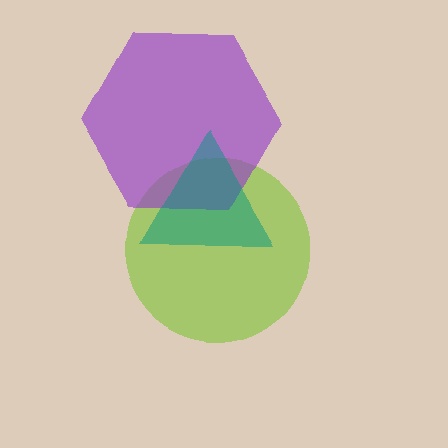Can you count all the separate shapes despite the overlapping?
Yes, there are 3 separate shapes.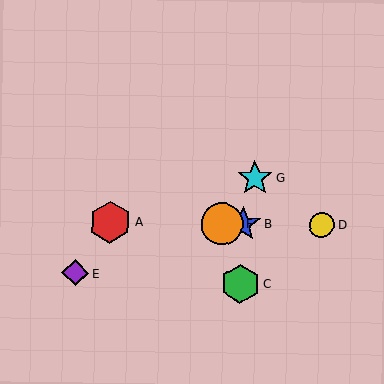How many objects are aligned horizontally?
4 objects (A, B, D, F) are aligned horizontally.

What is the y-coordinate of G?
Object G is at y≈178.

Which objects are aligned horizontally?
Objects A, B, D, F are aligned horizontally.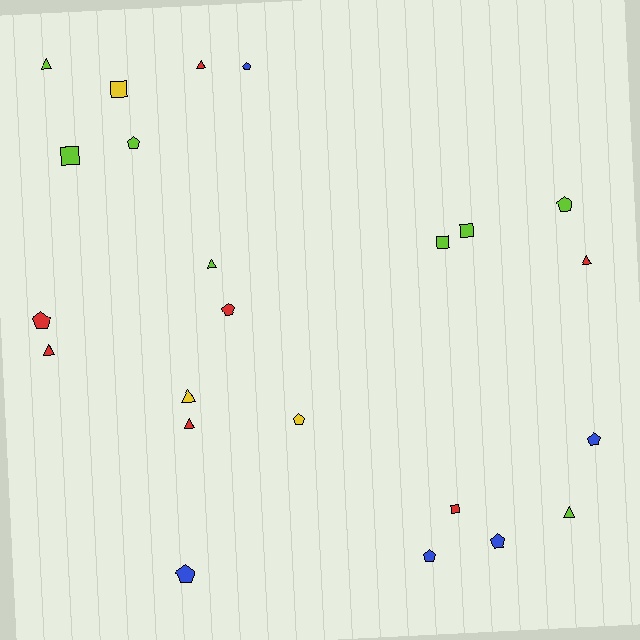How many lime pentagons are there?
There are 2 lime pentagons.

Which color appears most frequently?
Lime, with 8 objects.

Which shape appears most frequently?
Pentagon, with 10 objects.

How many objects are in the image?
There are 23 objects.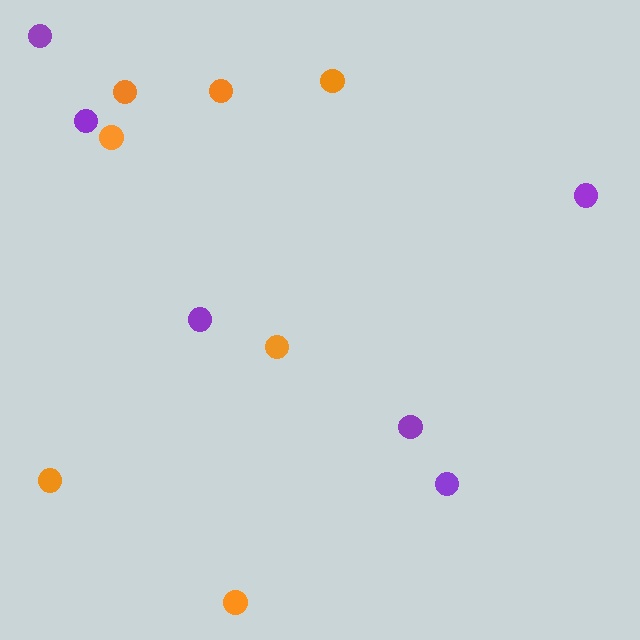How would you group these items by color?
There are 2 groups: one group of orange circles (7) and one group of purple circles (6).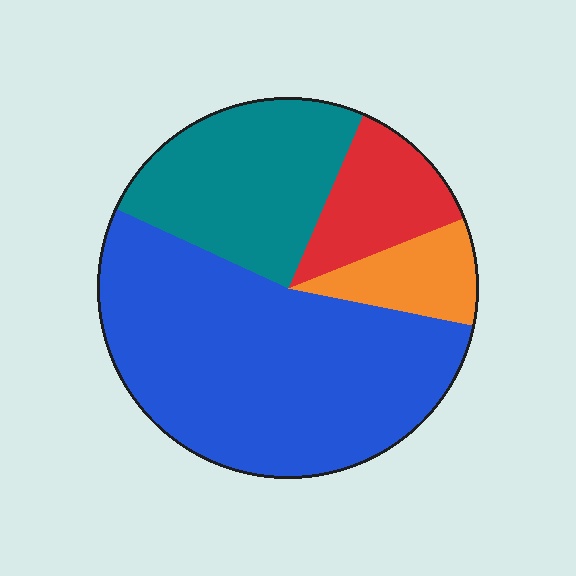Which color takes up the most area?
Blue, at roughly 55%.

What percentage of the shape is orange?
Orange takes up about one tenth (1/10) of the shape.